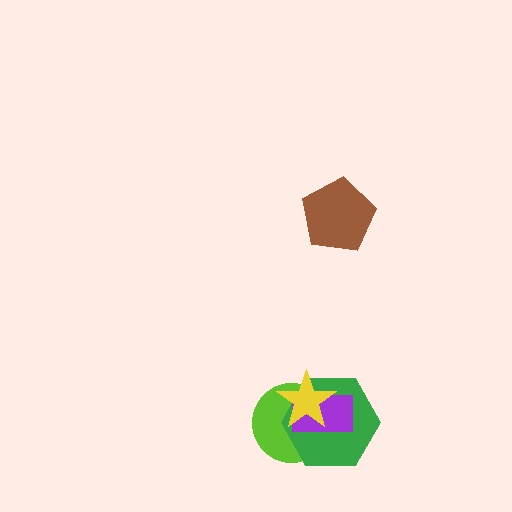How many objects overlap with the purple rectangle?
3 objects overlap with the purple rectangle.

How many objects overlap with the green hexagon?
3 objects overlap with the green hexagon.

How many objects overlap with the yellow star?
3 objects overlap with the yellow star.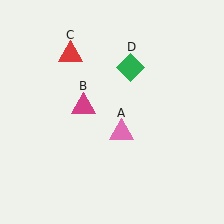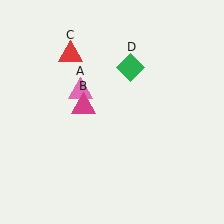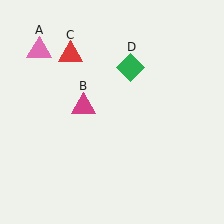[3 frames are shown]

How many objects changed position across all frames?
1 object changed position: pink triangle (object A).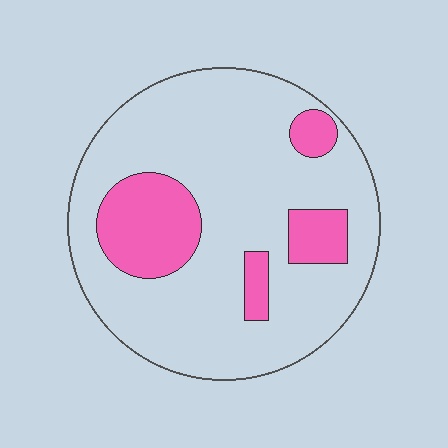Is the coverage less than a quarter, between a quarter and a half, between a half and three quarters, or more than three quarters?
Less than a quarter.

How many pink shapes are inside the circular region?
4.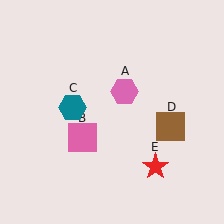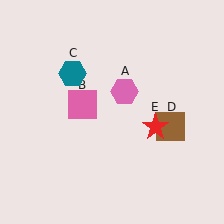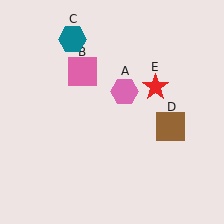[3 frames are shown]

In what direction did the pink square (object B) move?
The pink square (object B) moved up.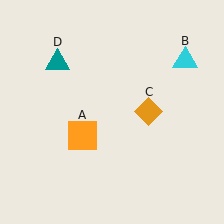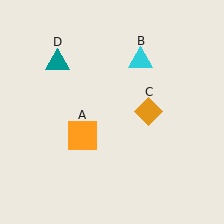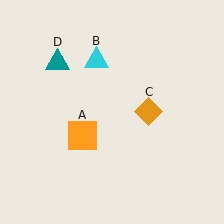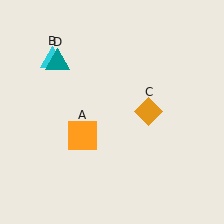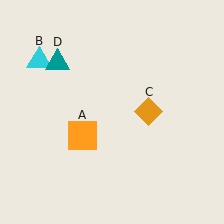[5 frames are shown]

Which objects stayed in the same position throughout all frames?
Orange square (object A) and orange diamond (object C) and teal triangle (object D) remained stationary.